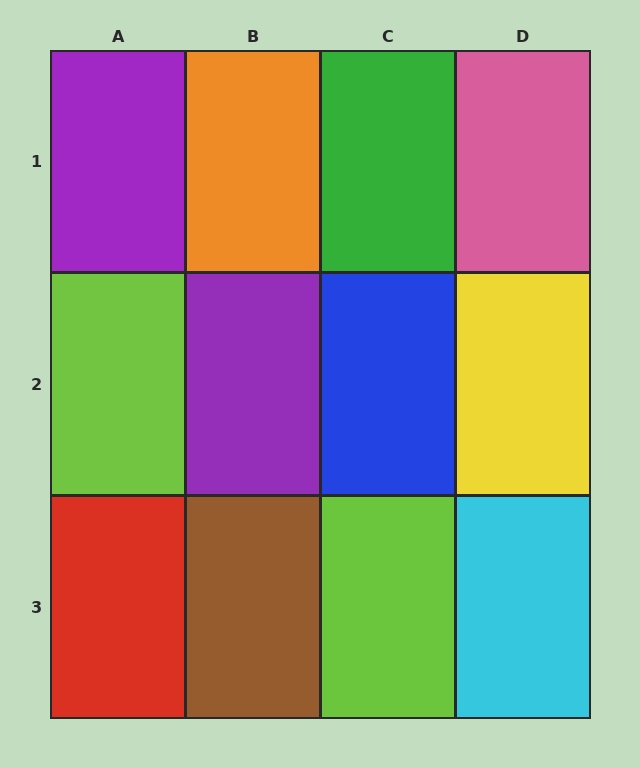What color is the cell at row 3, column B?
Brown.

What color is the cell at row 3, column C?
Lime.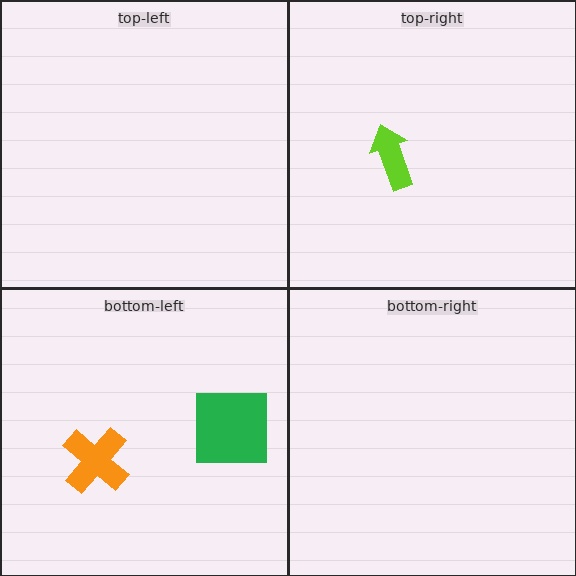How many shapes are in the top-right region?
1.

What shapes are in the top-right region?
The lime arrow.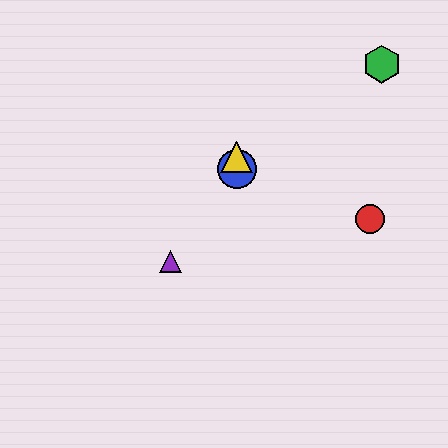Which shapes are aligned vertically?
The blue circle, the yellow triangle are aligned vertically.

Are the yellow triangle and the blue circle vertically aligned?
Yes, both are at x≈237.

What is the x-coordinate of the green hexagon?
The green hexagon is at x≈382.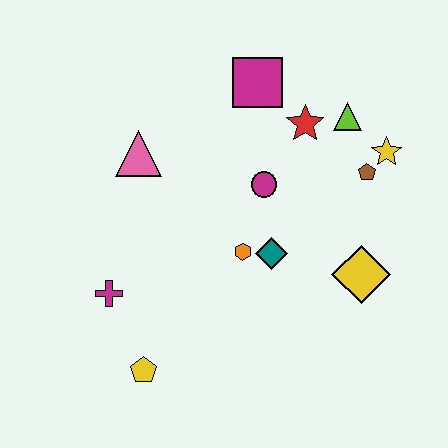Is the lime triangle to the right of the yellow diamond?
No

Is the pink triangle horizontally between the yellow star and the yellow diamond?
No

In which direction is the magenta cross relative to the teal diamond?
The magenta cross is to the left of the teal diamond.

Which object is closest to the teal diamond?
The orange hexagon is closest to the teal diamond.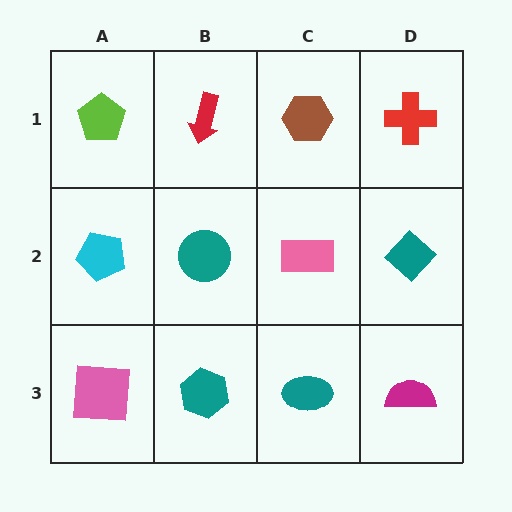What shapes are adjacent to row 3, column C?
A pink rectangle (row 2, column C), a teal hexagon (row 3, column B), a magenta semicircle (row 3, column D).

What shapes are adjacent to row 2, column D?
A red cross (row 1, column D), a magenta semicircle (row 3, column D), a pink rectangle (row 2, column C).